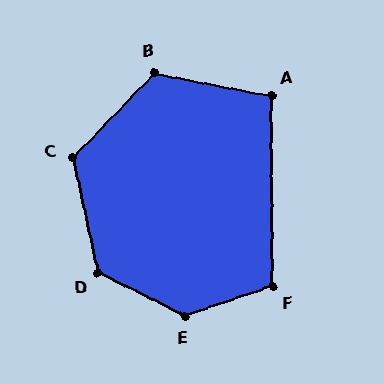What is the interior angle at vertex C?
Approximately 123 degrees (obtuse).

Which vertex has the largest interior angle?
E, at approximately 135 degrees.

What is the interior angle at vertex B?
Approximately 123 degrees (obtuse).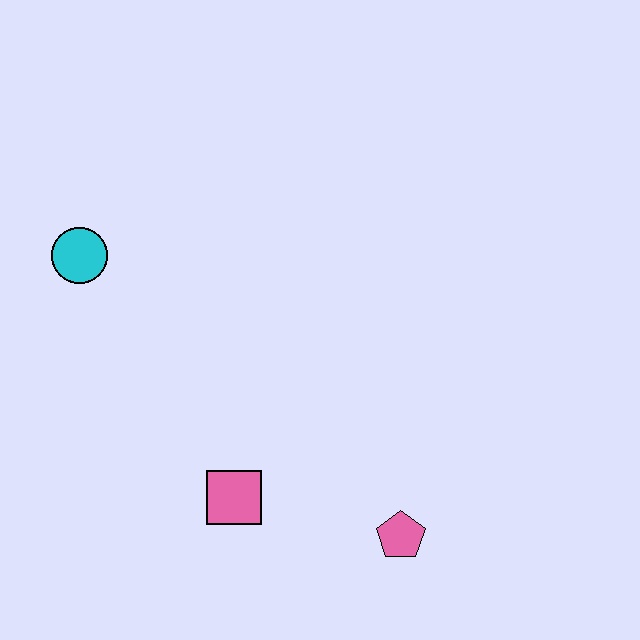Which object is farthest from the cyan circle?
The pink pentagon is farthest from the cyan circle.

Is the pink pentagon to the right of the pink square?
Yes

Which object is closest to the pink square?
The pink pentagon is closest to the pink square.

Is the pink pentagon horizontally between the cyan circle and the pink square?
No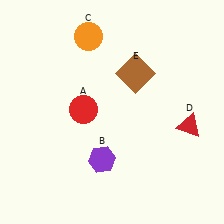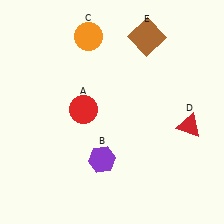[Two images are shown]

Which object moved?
The brown square (E) moved up.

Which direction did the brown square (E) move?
The brown square (E) moved up.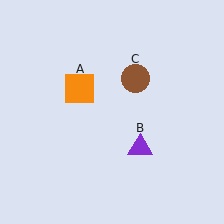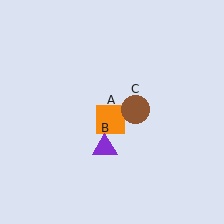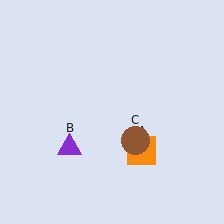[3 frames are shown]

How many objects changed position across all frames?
3 objects changed position: orange square (object A), purple triangle (object B), brown circle (object C).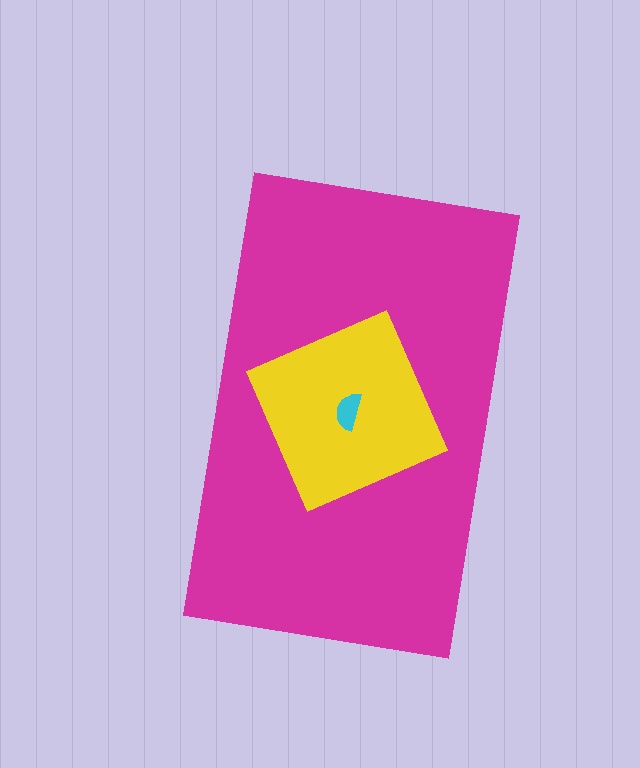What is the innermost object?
The cyan semicircle.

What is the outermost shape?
The magenta rectangle.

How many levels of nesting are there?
3.